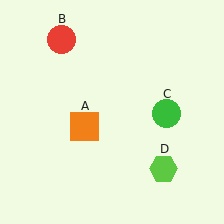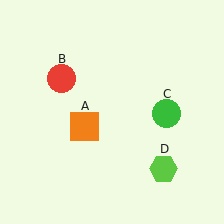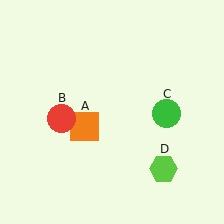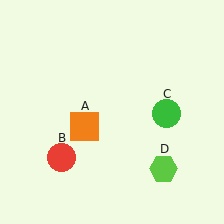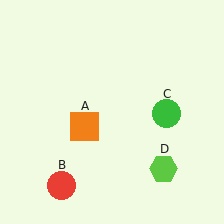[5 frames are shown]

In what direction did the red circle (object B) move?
The red circle (object B) moved down.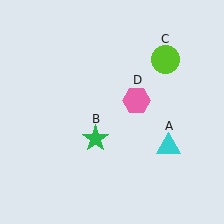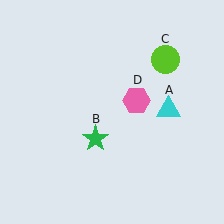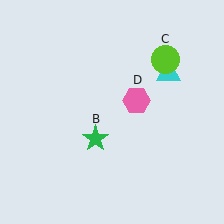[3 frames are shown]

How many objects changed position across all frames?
1 object changed position: cyan triangle (object A).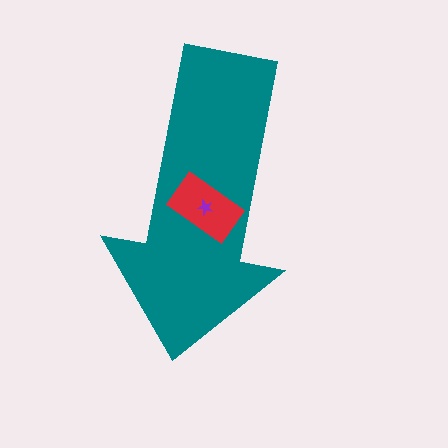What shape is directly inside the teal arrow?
The red rectangle.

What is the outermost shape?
The teal arrow.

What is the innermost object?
The purple star.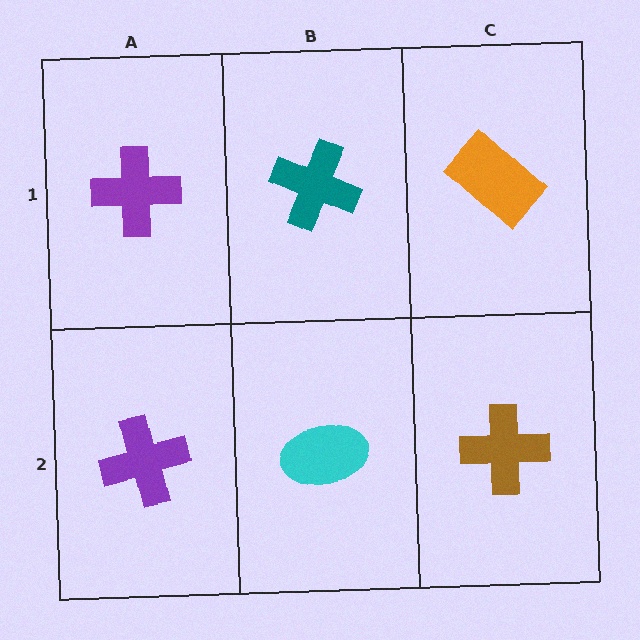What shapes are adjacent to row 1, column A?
A purple cross (row 2, column A), a teal cross (row 1, column B).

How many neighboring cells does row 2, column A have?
2.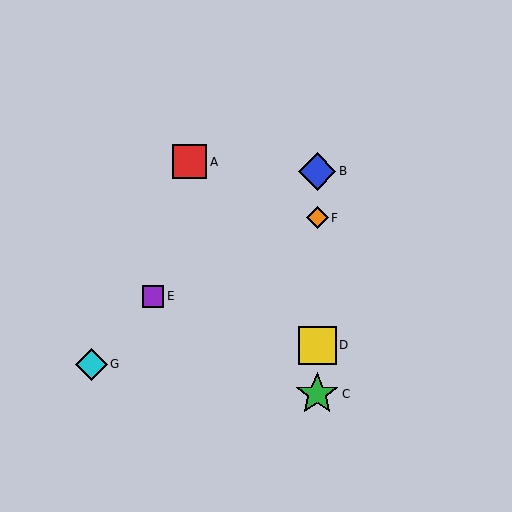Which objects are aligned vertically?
Objects B, C, D, F are aligned vertically.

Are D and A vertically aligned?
No, D is at x≈317 and A is at x≈190.